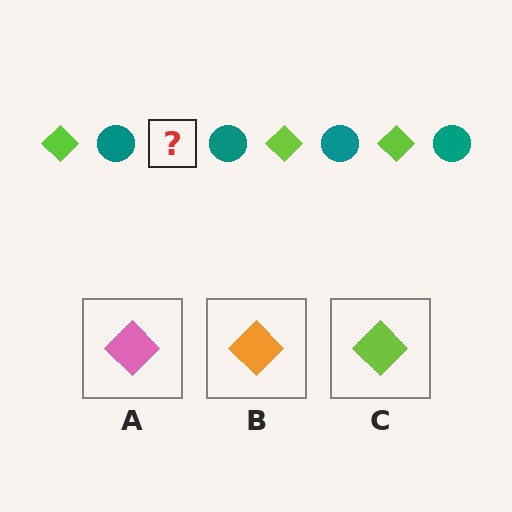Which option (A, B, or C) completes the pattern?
C.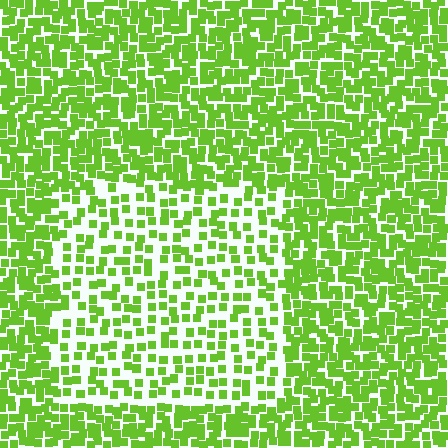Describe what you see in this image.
The image contains small lime elements arranged at two different densities. A rectangle-shaped region is visible where the elements are less densely packed than the surrounding area.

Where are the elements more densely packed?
The elements are more densely packed outside the rectangle boundary.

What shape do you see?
I see a rectangle.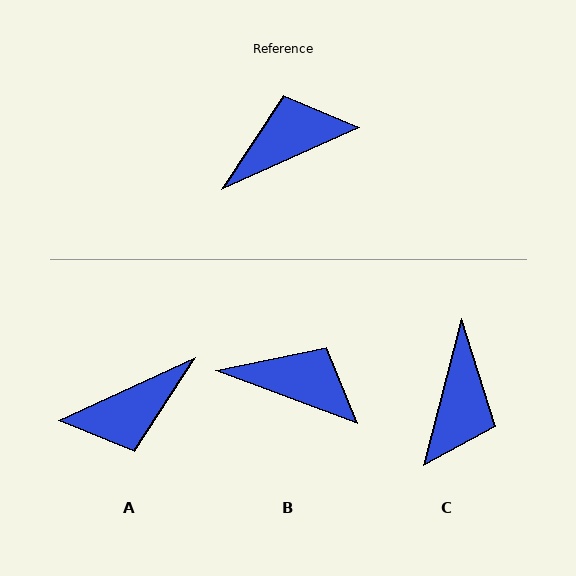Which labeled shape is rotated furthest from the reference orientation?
A, about 180 degrees away.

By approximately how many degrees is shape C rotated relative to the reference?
Approximately 129 degrees clockwise.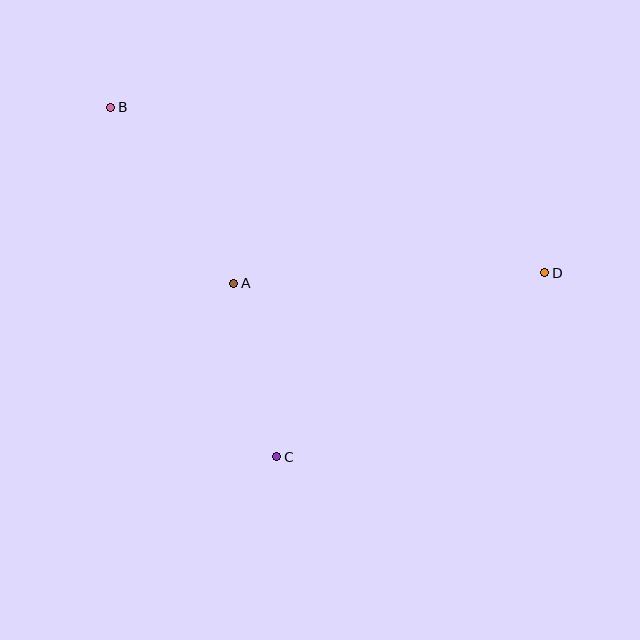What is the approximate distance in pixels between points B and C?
The distance between B and C is approximately 387 pixels.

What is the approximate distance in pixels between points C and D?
The distance between C and D is approximately 325 pixels.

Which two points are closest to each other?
Points A and C are closest to each other.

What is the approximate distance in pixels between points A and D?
The distance between A and D is approximately 311 pixels.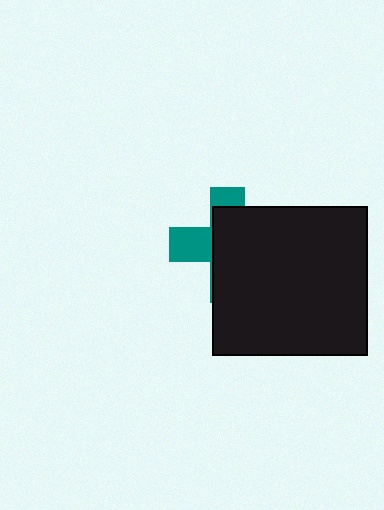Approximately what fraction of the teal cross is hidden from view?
Roughly 68% of the teal cross is hidden behind the black rectangle.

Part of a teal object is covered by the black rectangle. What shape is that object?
It is a cross.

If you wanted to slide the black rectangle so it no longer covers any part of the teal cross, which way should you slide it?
Slide it right — that is the most direct way to separate the two shapes.